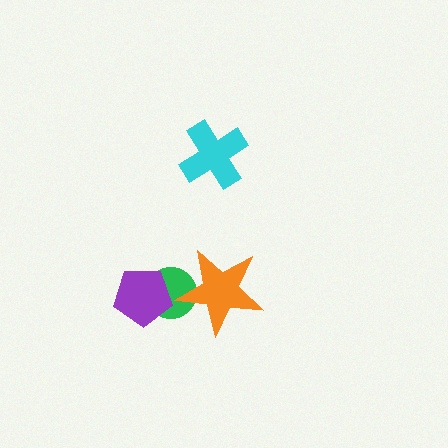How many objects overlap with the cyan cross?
0 objects overlap with the cyan cross.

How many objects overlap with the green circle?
2 objects overlap with the green circle.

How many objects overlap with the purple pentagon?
1 object overlaps with the purple pentagon.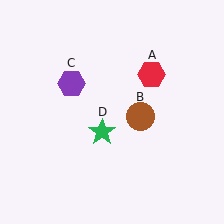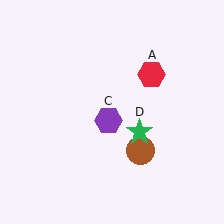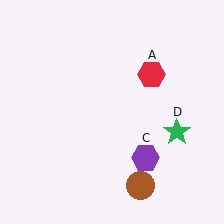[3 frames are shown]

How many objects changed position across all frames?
3 objects changed position: brown circle (object B), purple hexagon (object C), green star (object D).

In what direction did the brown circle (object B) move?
The brown circle (object B) moved down.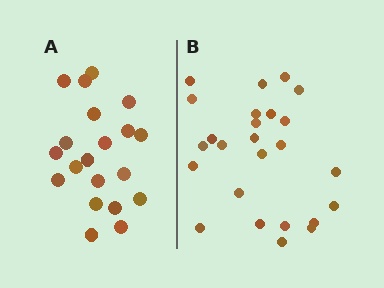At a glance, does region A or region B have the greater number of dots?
Region B (the right region) has more dots.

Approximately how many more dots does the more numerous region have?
Region B has about 5 more dots than region A.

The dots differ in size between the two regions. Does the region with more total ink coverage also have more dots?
No. Region A has more total ink coverage because its dots are larger, but region B actually contains more individual dots. Total area can be misleading — the number of items is what matters here.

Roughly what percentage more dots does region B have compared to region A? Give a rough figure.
About 25% more.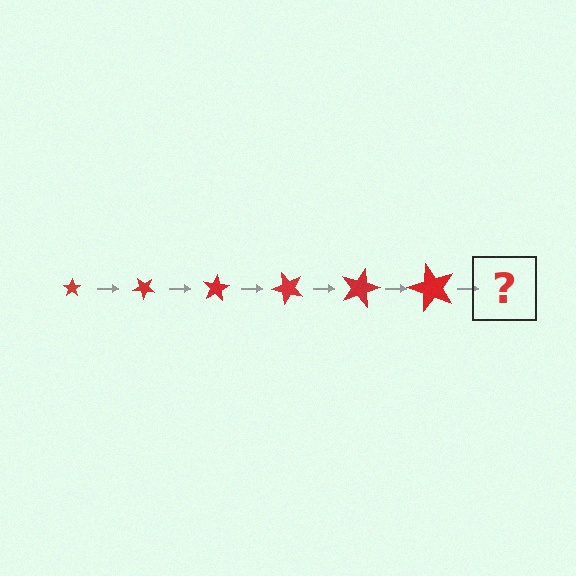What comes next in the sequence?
The next element should be a star, larger than the previous one and rotated 240 degrees from the start.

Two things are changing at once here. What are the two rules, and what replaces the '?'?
The two rules are that the star grows larger each step and it rotates 40 degrees each step. The '?' should be a star, larger than the previous one and rotated 240 degrees from the start.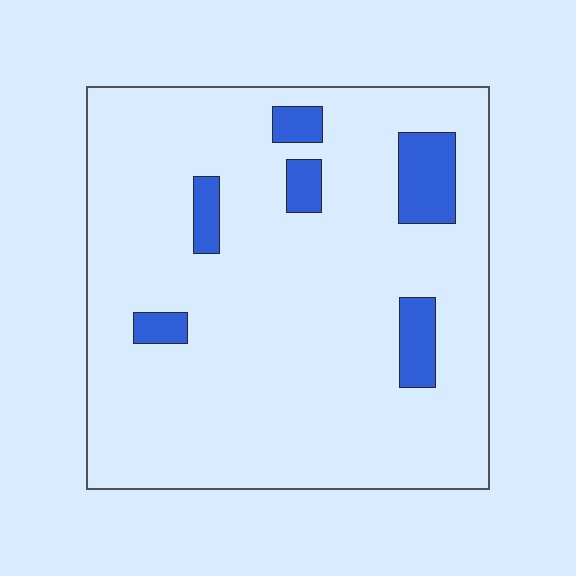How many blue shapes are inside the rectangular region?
6.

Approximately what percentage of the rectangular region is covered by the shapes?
Approximately 10%.